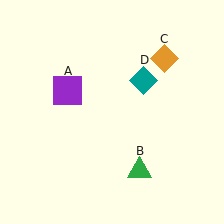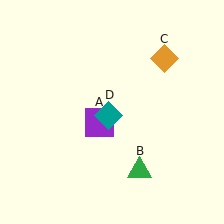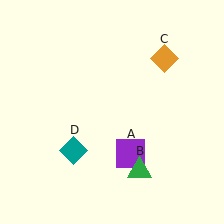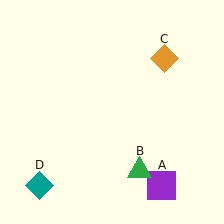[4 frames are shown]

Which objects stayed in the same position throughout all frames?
Green triangle (object B) and orange diamond (object C) remained stationary.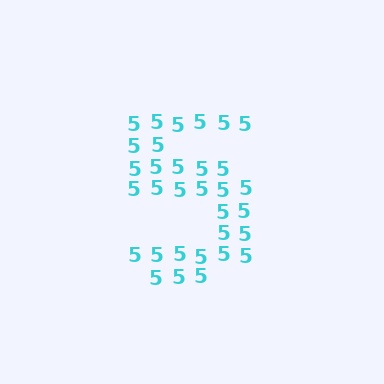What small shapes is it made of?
It is made of small digit 5's.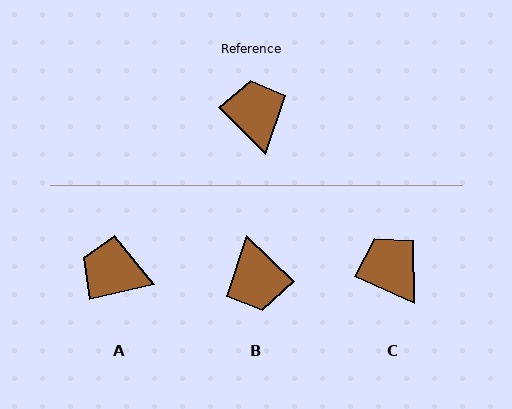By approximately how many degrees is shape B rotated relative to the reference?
Approximately 179 degrees clockwise.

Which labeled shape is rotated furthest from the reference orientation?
B, about 179 degrees away.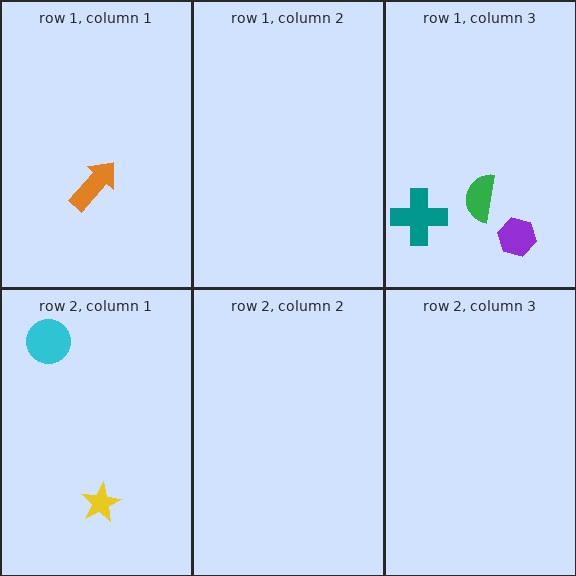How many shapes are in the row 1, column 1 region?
1.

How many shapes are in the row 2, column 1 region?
2.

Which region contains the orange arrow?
The row 1, column 1 region.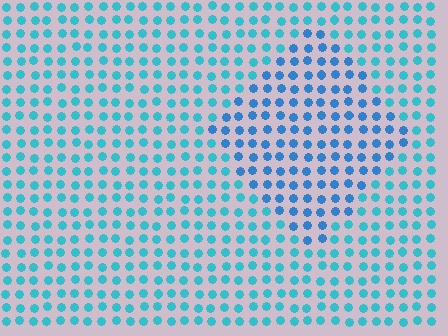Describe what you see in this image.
The image is filled with small cyan elements in a uniform arrangement. A diamond-shaped region is visible where the elements are tinted to a slightly different hue, forming a subtle color boundary.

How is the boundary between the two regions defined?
The boundary is defined purely by a slight shift in hue (about 25 degrees). Spacing, size, and orientation are identical on both sides.